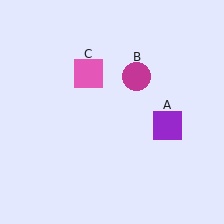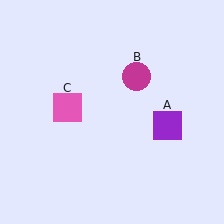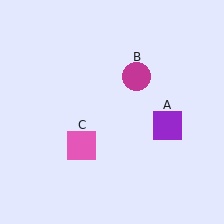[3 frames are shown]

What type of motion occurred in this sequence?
The pink square (object C) rotated counterclockwise around the center of the scene.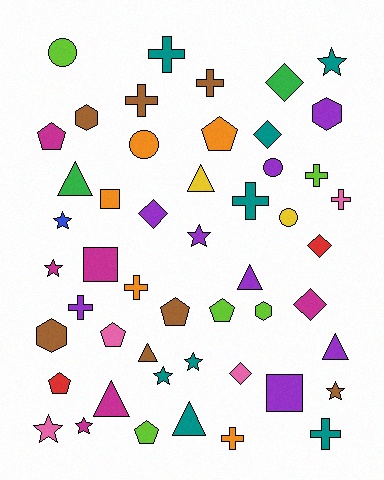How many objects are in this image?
There are 50 objects.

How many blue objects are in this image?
There is 1 blue object.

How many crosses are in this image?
There are 10 crosses.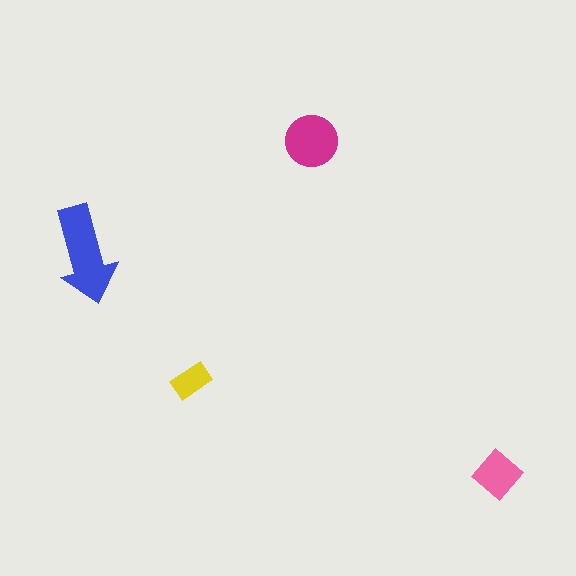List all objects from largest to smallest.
The blue arrow, the magenta circle, the pink diamond, the yellow rectangle.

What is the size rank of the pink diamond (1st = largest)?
3rd.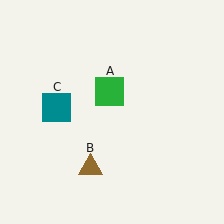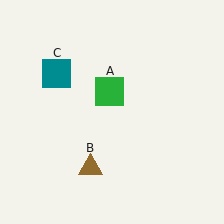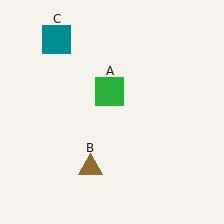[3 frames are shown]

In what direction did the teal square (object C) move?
The teal square (object C) moved up.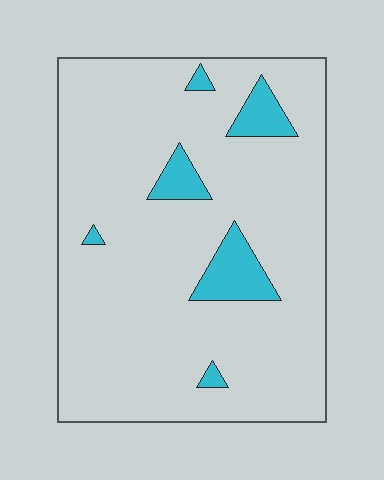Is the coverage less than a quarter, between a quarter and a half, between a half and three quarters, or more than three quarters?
Less than a quarter.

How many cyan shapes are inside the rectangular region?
6.